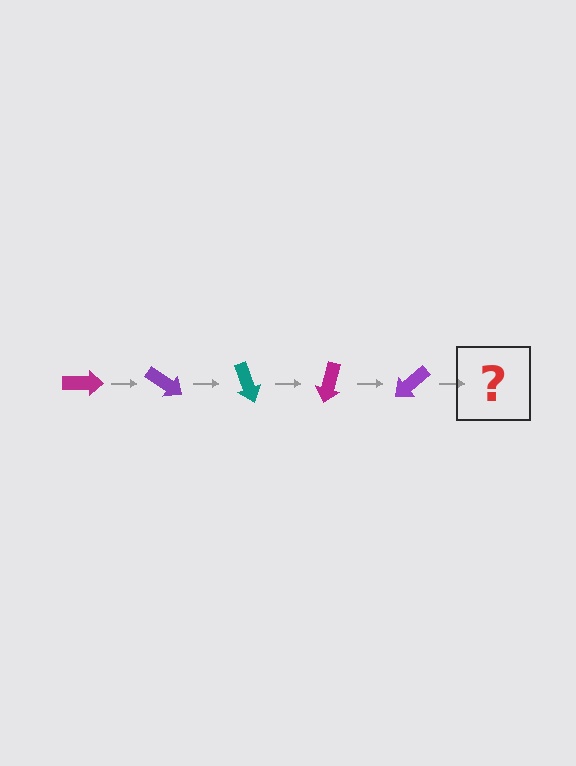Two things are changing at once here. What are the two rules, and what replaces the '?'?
The two rules are that it rotates 35 degrees each step and the color cycles through magenta, purple, and teal. The '?' should be a teal arrow, rotated 175 degrees from the start.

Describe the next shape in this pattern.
It should be a teal arrow, rotated 175 degrees from the start.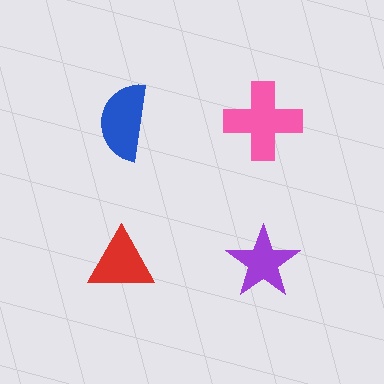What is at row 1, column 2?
A pink cross.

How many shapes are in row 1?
2 shapes.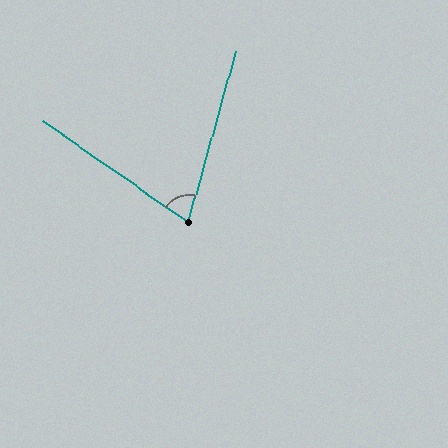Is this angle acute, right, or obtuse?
It is acute.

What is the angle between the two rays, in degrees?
Approximately 70 degrees.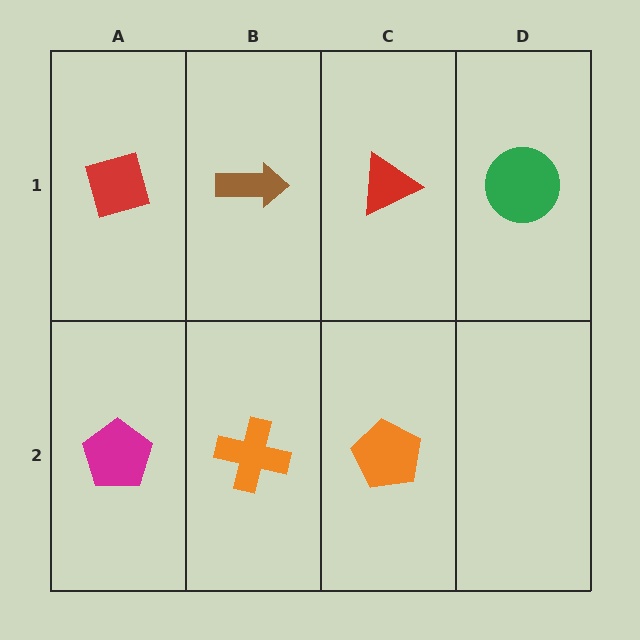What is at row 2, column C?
An orange pentagon.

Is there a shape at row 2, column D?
No, that cell is empty.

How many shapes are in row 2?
3 shapes.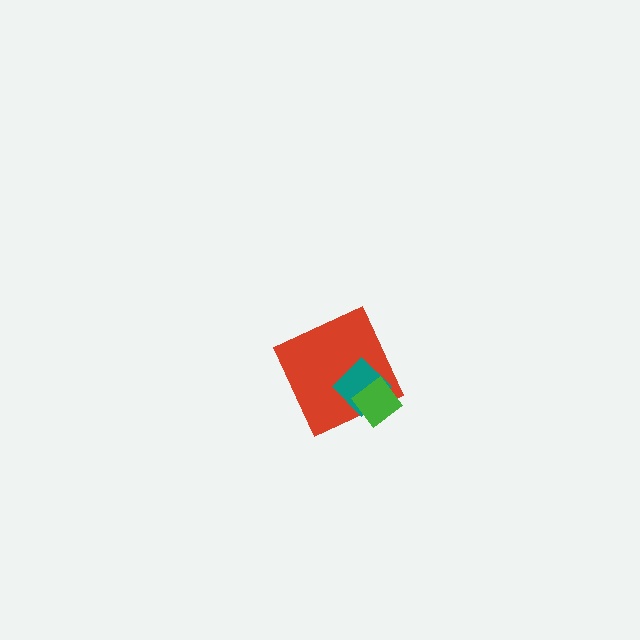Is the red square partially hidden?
Yes, it is partially covered by another shape.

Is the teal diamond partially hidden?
Yes, it is partially covered by another shape.